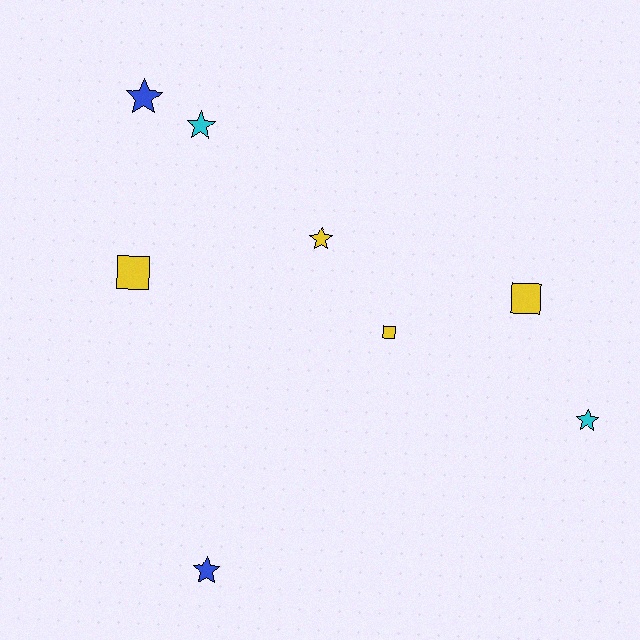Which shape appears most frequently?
Star, with 5 objects.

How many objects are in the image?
There are 8 objects.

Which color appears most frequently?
Yellow, with 4 objects.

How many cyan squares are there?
There are no cyan squares.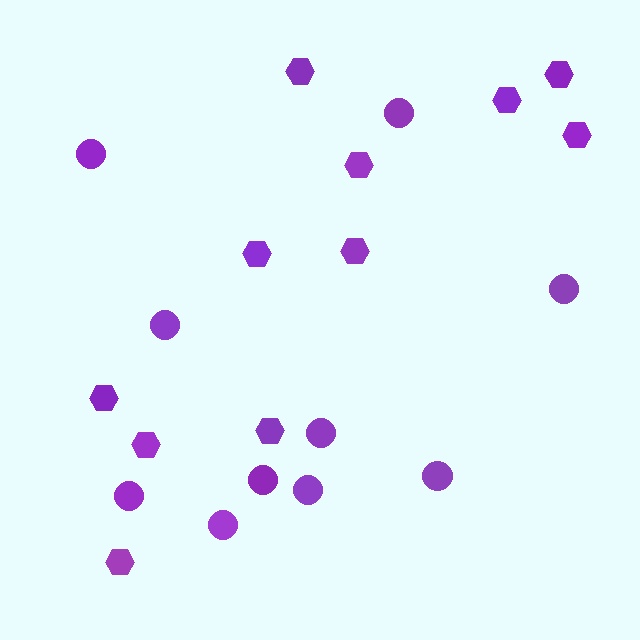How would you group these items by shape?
There are 2 groups: one group of circles (10) and one group of hexagons (11).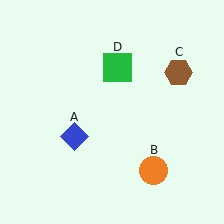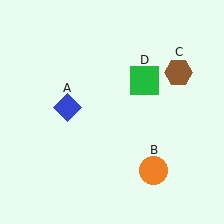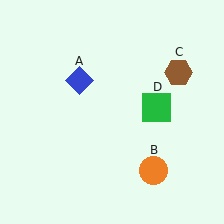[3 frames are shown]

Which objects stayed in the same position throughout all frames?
Orange circle (object B) and brown hexagon (object C) remained stationary.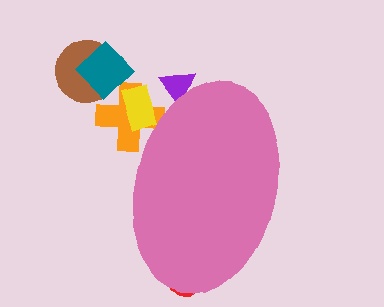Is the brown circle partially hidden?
No, the brown circle is fully visible.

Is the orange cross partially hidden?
Yes, the orange cross is partially hidden behind the pink ellipse.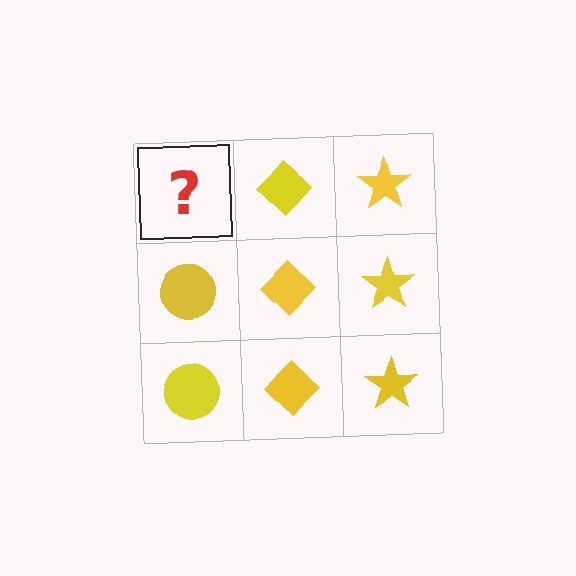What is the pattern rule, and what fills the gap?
The rule is that each column has a consistent shape. The gap should be filled with a yellow circle.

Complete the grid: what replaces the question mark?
The question mark should be replaced with a yellow circle.